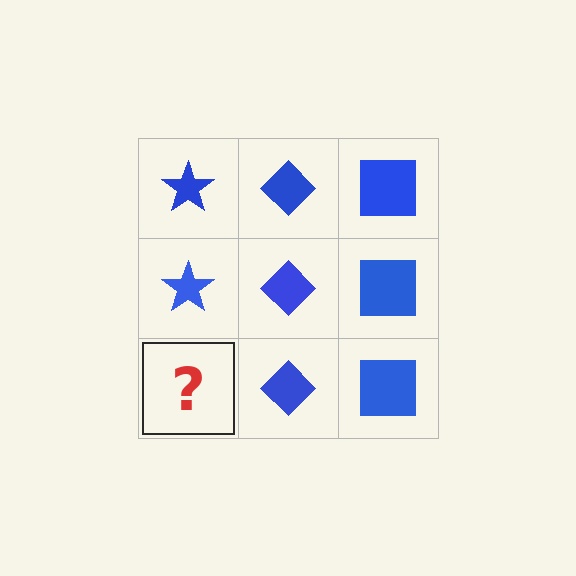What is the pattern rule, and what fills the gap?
The rule is that each column has a consistent shape. The gap should be filled with a blue star.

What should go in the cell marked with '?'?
The missing cell should contain a blue star.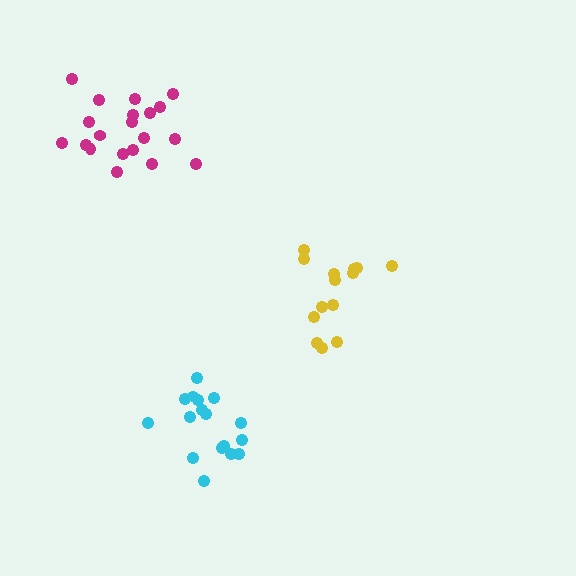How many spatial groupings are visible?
There are 3 spatial groupings.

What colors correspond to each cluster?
The clusters are colored: magenta, yellow, cyan.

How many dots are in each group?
Group 1: 20 dots, Group 2: 14 dots, Group 3: 17 dots (51 total).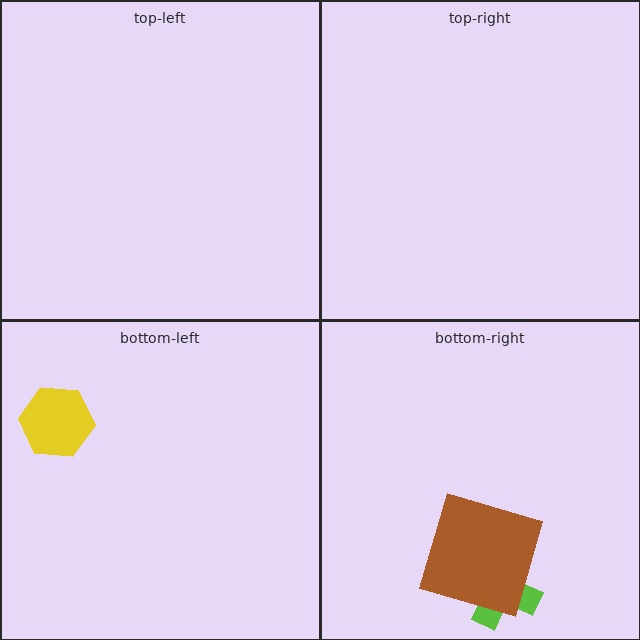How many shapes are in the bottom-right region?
2.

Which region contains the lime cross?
The bottom-right region.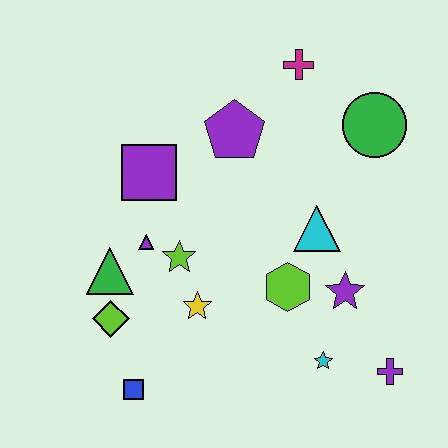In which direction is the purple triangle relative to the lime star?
The purple triangle is to the left of the lime star.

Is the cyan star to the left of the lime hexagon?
No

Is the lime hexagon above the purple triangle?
No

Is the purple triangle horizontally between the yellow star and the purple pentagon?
No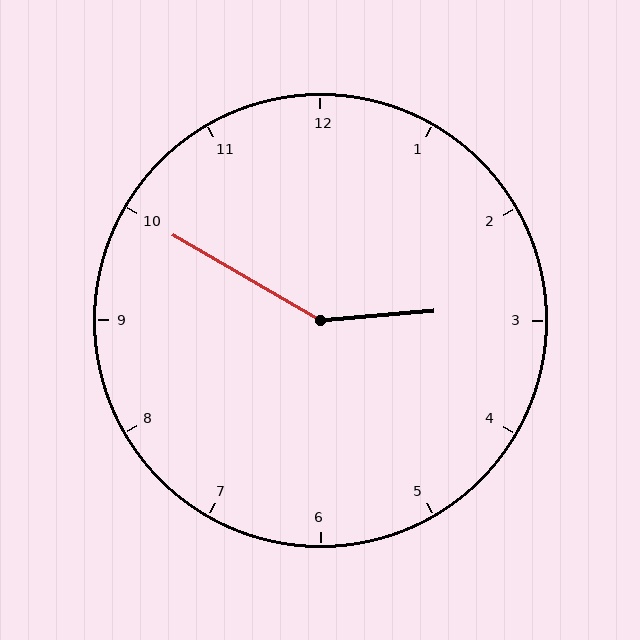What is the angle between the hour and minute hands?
Approximately 145 degrees.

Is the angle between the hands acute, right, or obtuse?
It is obtuse.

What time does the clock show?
2:50.